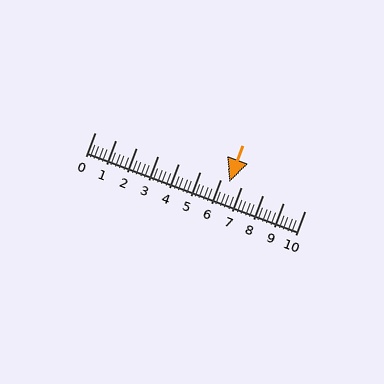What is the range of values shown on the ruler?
The ruler shows values from 0 to 10.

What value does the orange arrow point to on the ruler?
The orange arrow points to approximately 6.4.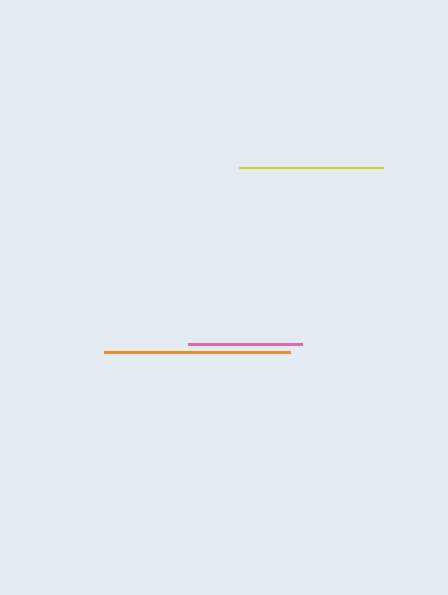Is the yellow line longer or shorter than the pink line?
The yellow line is longer than the pink line.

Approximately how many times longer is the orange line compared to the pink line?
The orange line is approximately 1.6 times the length of the pink line.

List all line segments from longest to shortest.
From longest to shortest: orange, yellow, pink.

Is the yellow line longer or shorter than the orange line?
The orange line is longer than the yellow line.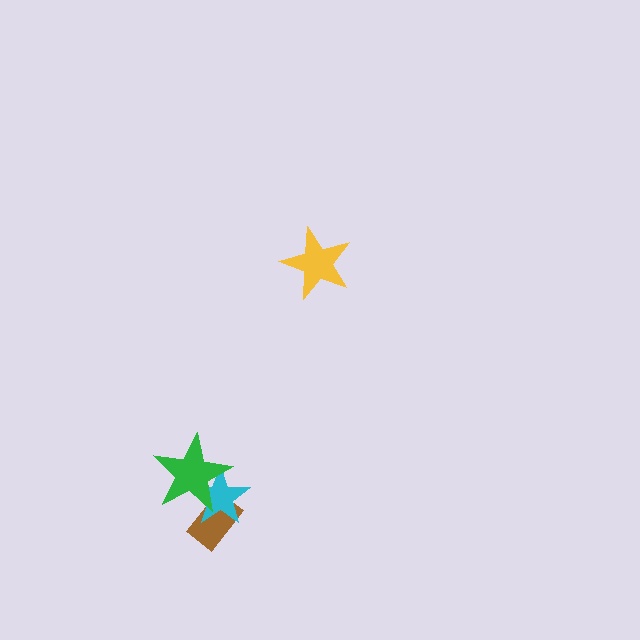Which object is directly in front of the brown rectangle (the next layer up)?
The cyan star is directly in front of the brown rectangle.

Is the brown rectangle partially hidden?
Yes, it is partially covered by another shape.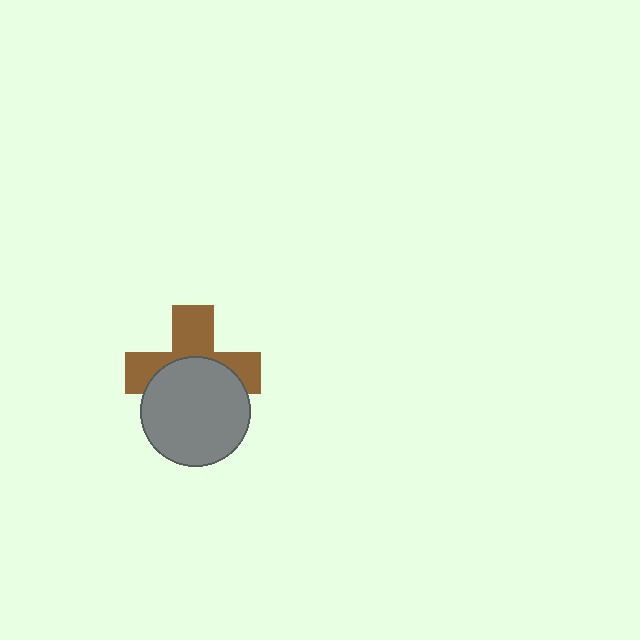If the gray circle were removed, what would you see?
You would see the complete brown cross.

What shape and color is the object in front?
The object in front is a gray circle.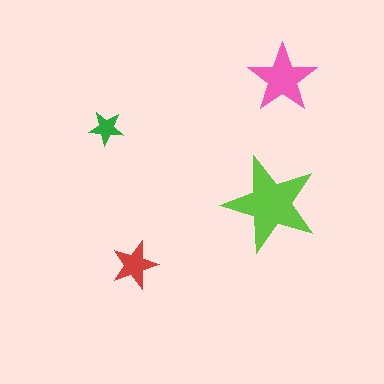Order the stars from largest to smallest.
the lime one, the pink one, the red one, the green one.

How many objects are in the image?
There are 4 objects in the image.